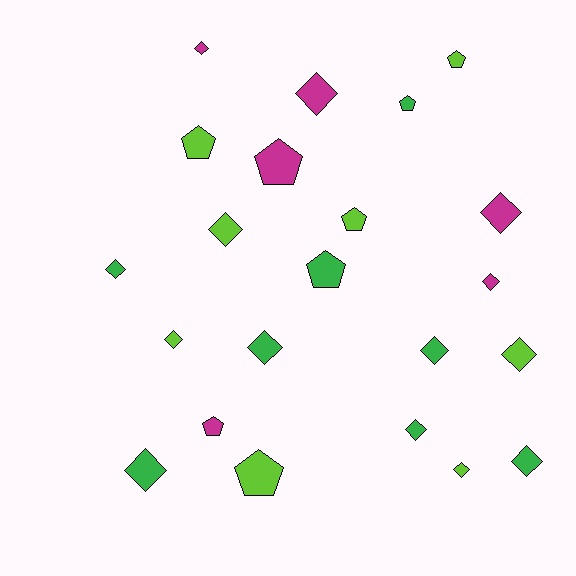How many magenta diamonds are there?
There are 4 magenta diamonds.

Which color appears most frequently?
Lime, with 8 objects.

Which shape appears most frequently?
Diamond, with 14 objects.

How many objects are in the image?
There are 22 objects.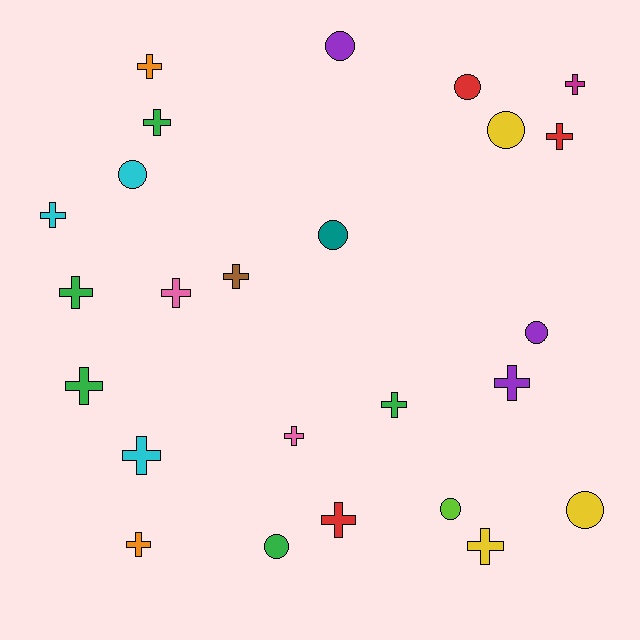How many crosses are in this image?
There are 16 crosses.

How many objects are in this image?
There are 25 objects.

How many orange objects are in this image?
There are 2 orange objects.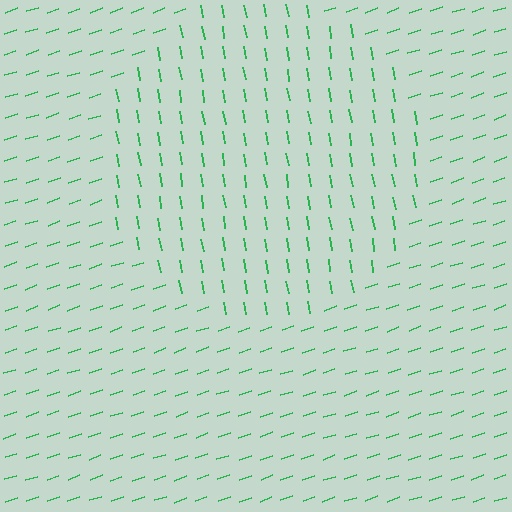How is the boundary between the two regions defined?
The boundary is defined purely by a change in line orientation (approximately 81 degrees difference). All lines are the same color and thickness.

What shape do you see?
I see a circle.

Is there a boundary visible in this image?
Yes, there is a texture boundary formed by a change in line orientation.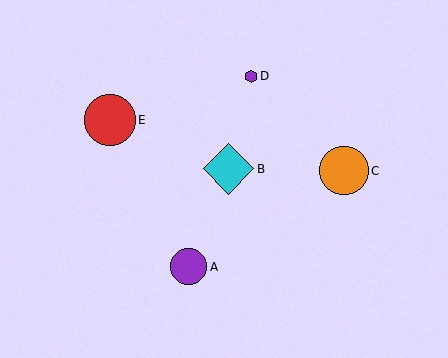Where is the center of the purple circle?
The center of the purple circle is at (189, 267).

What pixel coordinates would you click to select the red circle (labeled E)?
Click at (110, 120) to select the red circle E.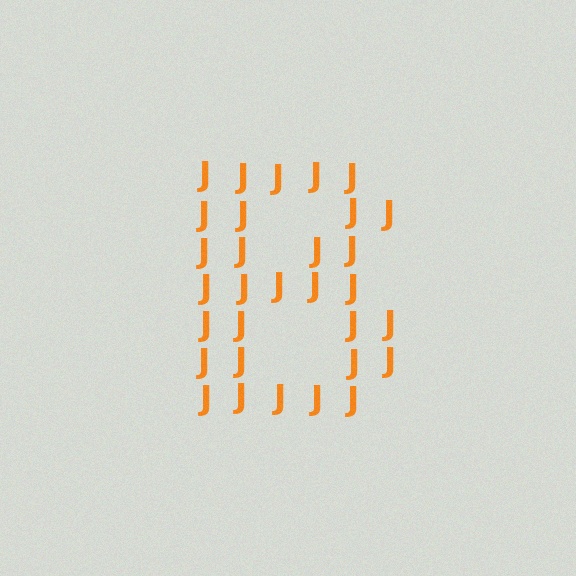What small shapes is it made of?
It is made of small letter J's.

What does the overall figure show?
The overall figure shows the letter B.